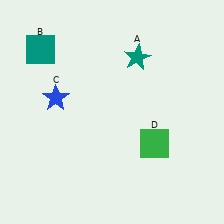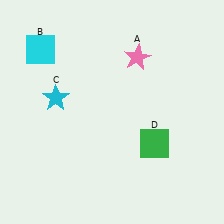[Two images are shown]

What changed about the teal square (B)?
In Image 1, B is teal. In Image 2, it changed to cyan.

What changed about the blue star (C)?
In Image 1, C is blue. In Image 2, it changed to cyan.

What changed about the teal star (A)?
In Image 1, A is teal. In Image 2, it changed to pink.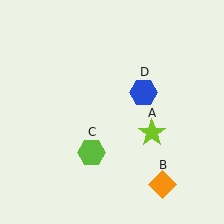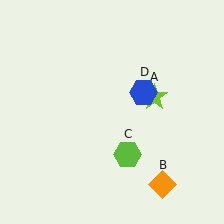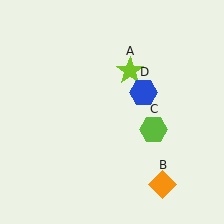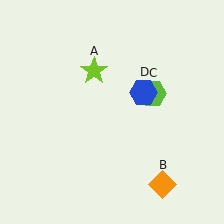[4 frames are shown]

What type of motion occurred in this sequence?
The lime star (object A), lime hexagon (object C) rotated counterclockwise around the center of the scene.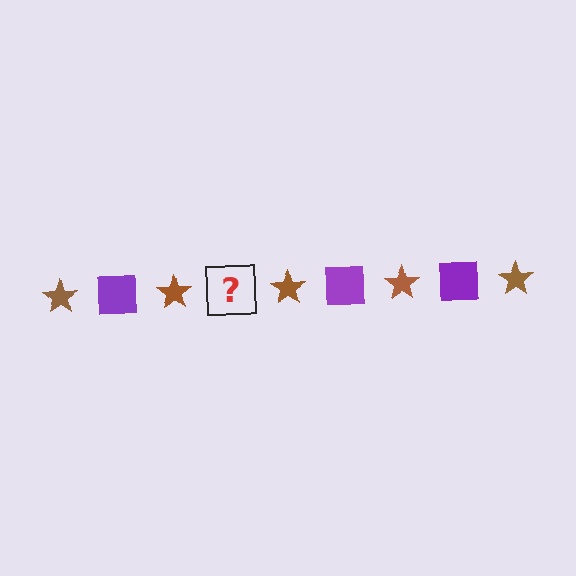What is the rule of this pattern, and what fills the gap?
The rule is that the pattern alternates between brown star and purple square. The gap should be filled with a purple square.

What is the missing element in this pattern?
The missing element is a purple square.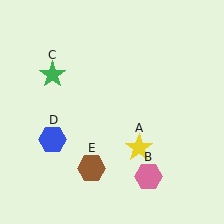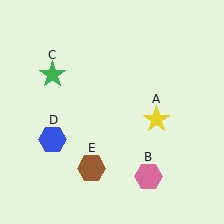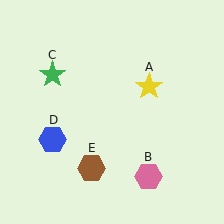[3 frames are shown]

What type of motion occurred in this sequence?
The yellow star (object A) rotated counterclockwise around the center of the scene.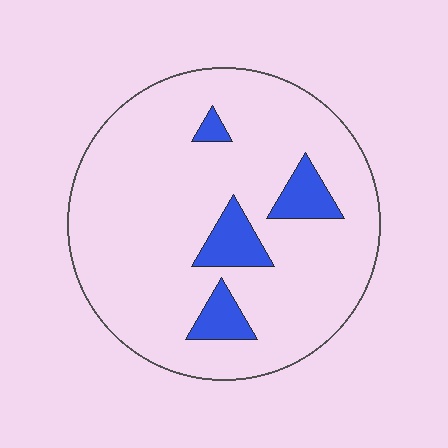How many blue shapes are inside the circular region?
4.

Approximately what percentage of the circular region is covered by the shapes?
Approximately 10%.